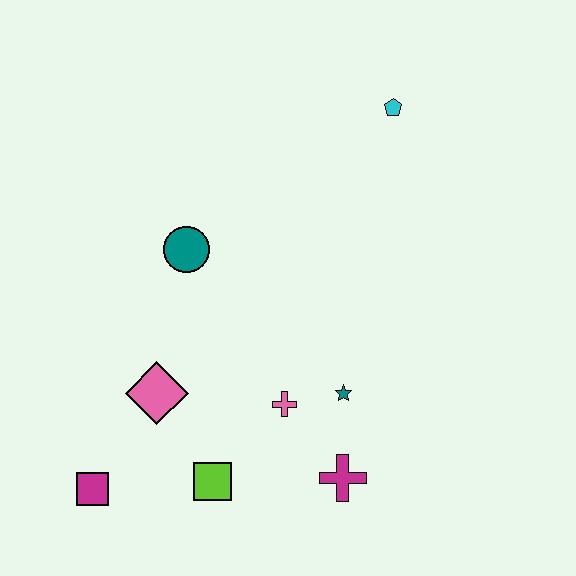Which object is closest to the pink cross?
The teal star is closest to the pink cross.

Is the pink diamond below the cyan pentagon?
Yes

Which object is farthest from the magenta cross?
The cyan pentagon is farthest from the magenta cross.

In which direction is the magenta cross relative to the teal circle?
The magenta cross is below the teal circle.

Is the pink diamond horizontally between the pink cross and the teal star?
No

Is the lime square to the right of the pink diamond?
Yes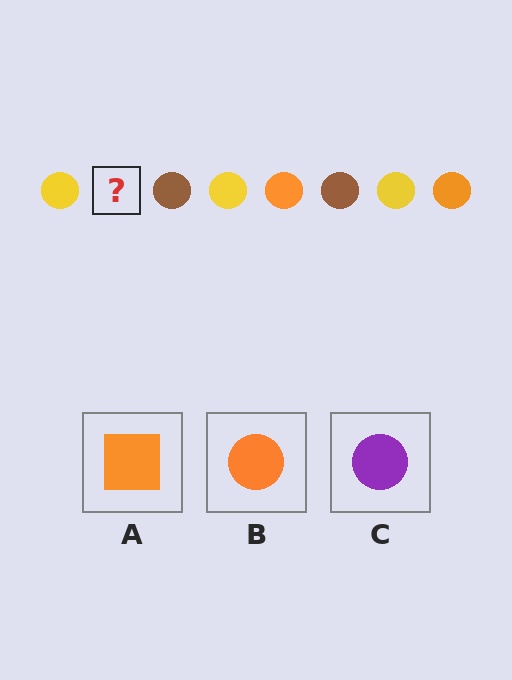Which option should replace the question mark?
Option B.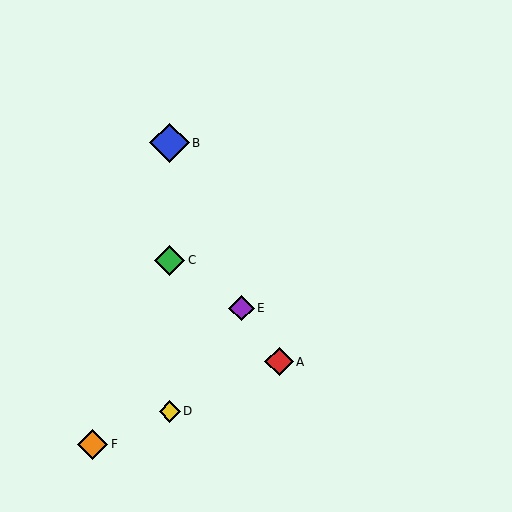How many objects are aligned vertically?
3 objects (B, C, D) are aligned vertically.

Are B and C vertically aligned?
Yes, both are at x≈170.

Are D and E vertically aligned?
No, D is at x≈170 and E is at x≈242.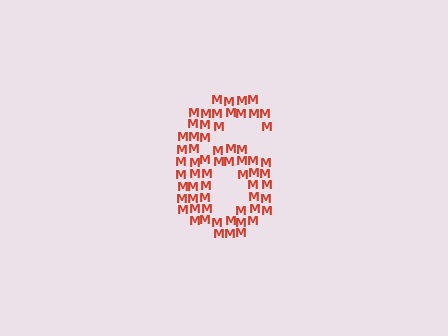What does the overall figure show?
The overall figure shows the digit 6.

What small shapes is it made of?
It is made of small letter M's.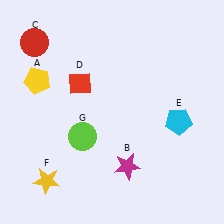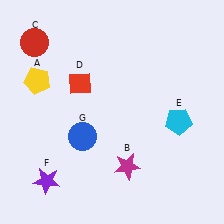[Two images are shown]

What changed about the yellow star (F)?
In Image 1, F is yellow. In Image 2, it changed to purple.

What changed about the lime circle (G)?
In Image 1, G is lime. In Image 2, it changed to blue.